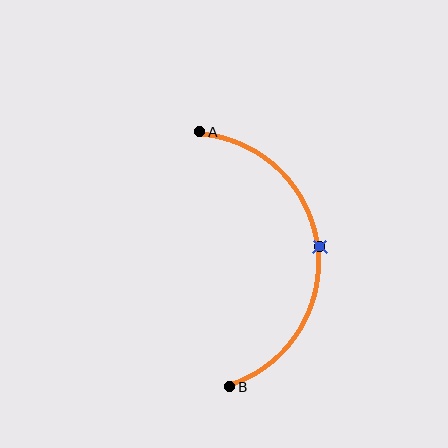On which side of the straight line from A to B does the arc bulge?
The arc bulges to the right of the straight line connecting A and B.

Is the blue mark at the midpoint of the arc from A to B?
Yes. The blue mark lies on the arc at equal arc-length from both A and B — it is the arc midpoint.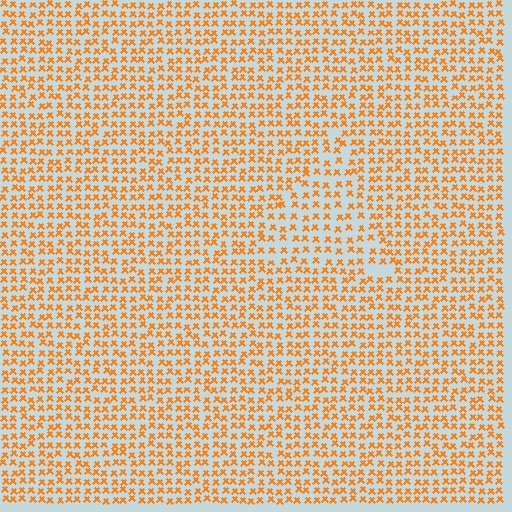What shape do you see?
I see a triangle.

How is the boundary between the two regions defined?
The boundary is defined by a change in element density (approximately 1.5x ratio). All elements are the same color, size, and shape.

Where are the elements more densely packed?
The elements are more densely packed outside the triangle boundary.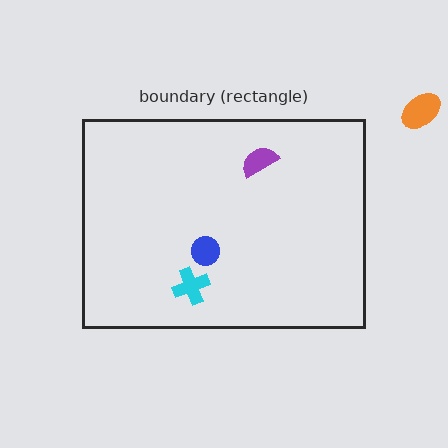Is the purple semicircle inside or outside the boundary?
Inside.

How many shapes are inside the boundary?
3 inside, 1 outside.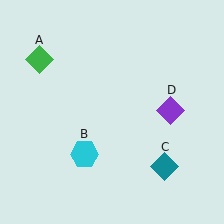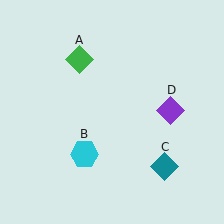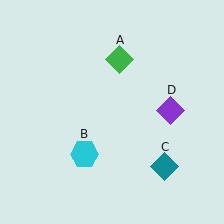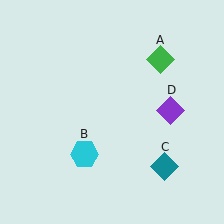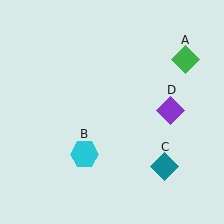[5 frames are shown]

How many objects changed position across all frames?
1 object changed position: green diamond (object A).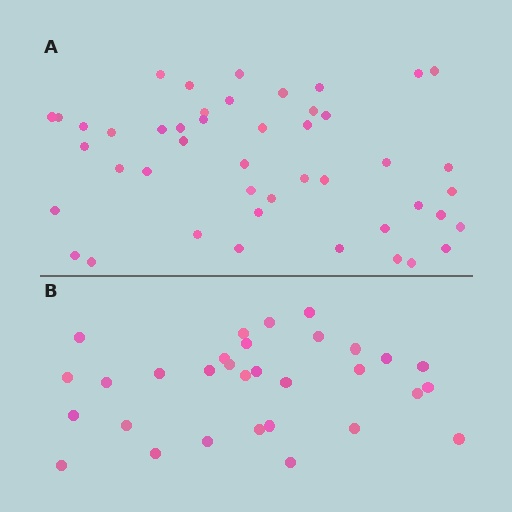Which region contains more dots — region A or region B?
Region A (the top region) has more dots.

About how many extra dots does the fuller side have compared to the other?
Region A has approximately 15 more dots than region B.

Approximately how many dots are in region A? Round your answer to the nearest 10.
About 50 dots. (The exact count is 46, which rounds to 50.)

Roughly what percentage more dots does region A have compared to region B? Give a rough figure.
About 50% more.